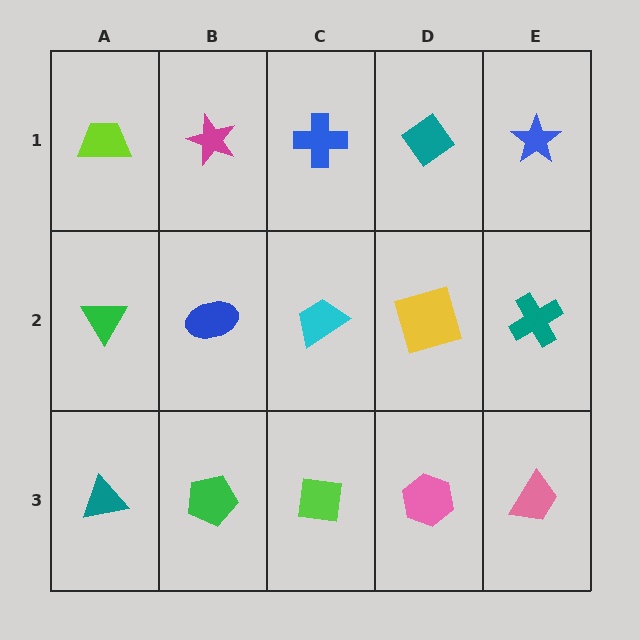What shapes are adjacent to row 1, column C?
A cyan trapezoid (row 2, column C), a magenta star (row 1, column B), a teal diamond (row 1, column D).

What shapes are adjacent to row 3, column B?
A blue ellipse (row 2, column B), a teal triangle (row 3, column A), a lime square (row 3, column C).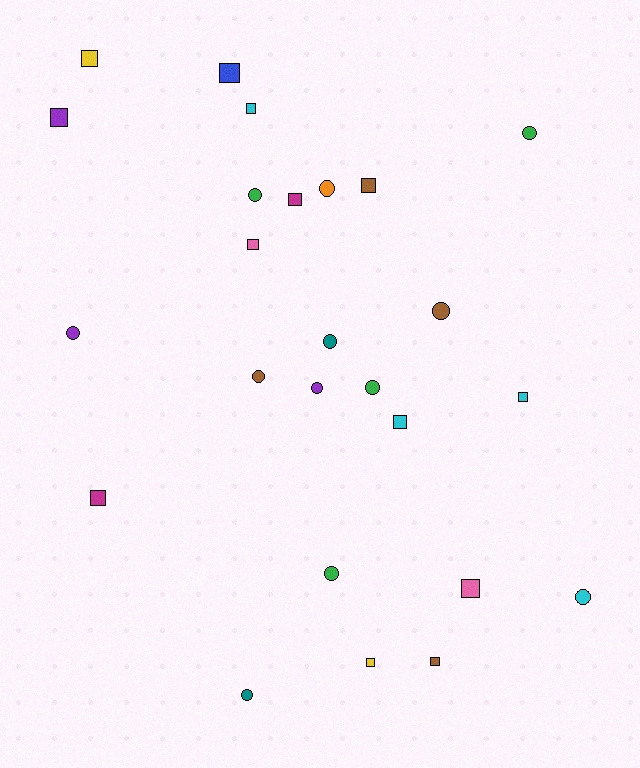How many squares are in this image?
There are 13 squares.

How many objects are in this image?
There are 25 objects.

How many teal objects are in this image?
There are 2 teal objects.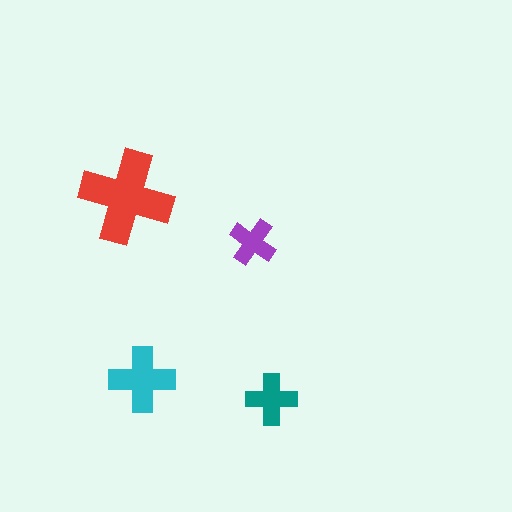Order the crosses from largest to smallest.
the red one, the cyan one, the teal one, the purple one.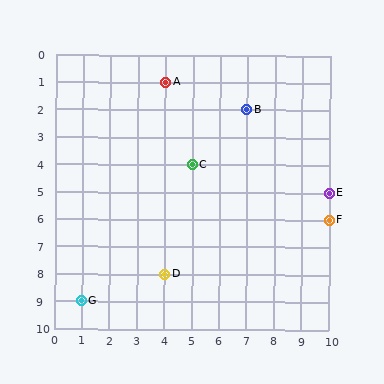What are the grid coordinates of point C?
Point C is at grid coordinates (5, 4).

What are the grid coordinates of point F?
Point F is at grid coordinates (10, 6).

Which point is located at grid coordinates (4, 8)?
Point D is at (4, 8).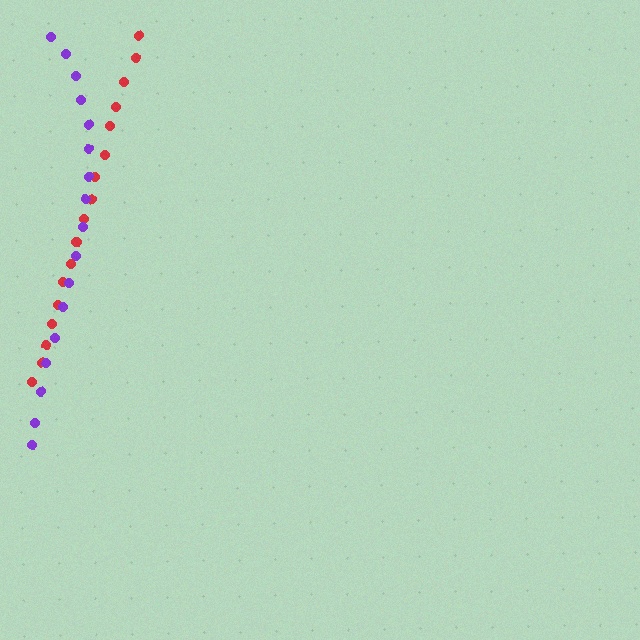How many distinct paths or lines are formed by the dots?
There are 2 distinct paths.